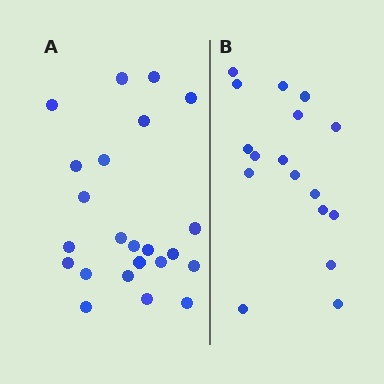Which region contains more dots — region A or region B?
Region A (the left region) has more dots.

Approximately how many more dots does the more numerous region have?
Region A has about 6 more dots than region B.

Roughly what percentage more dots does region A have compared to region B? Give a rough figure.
About 35% more.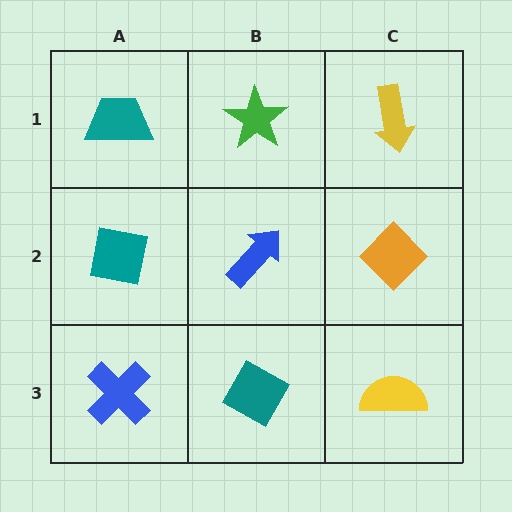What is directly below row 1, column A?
A teal square.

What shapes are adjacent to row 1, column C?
An orange diamond (row 2, column C), a green star (row 1, column B).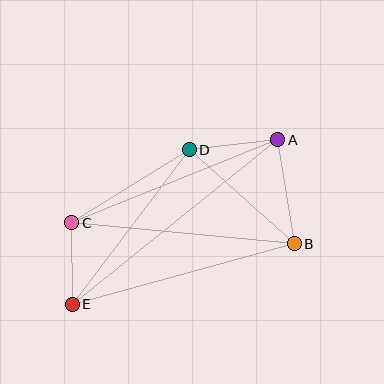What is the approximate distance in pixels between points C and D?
The distance between C and D is approximately 138 pixels.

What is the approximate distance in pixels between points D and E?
The distance between D and E is approximately 194 pixels.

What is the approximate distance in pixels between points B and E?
The distance between B and E is approximately 230 pixels.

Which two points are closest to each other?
Points C and E are closest to each other.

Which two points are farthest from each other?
Points A and E are farthest from each other.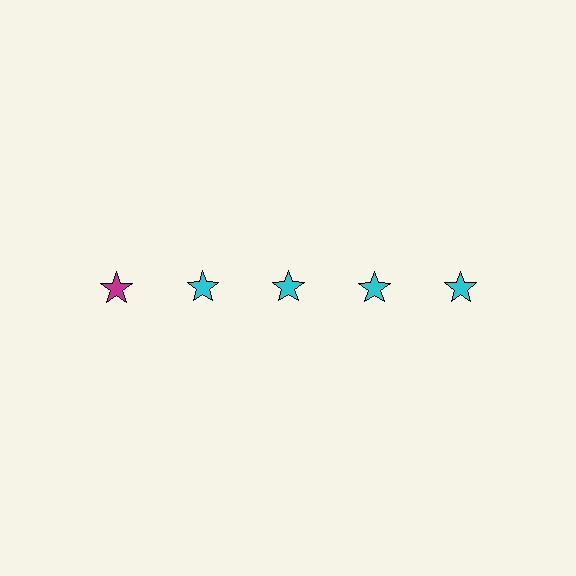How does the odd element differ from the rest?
It has a different color: magenta instead of cyan.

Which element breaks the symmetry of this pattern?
The magenta star in the top row, leftmost column breaks the symmetry. All other shapes are cyan stars.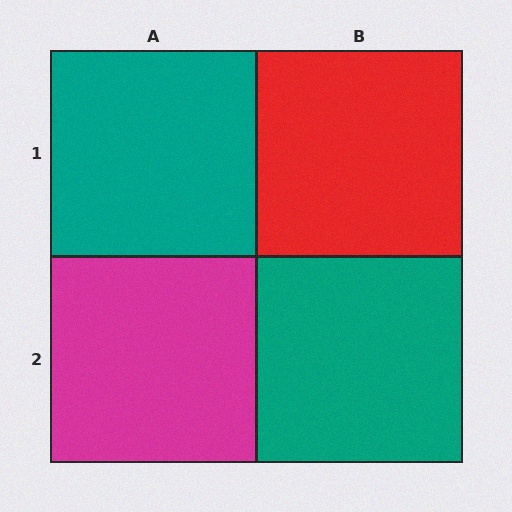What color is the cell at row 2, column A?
Magenta.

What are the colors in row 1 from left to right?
Teal, red.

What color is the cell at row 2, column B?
Teal.